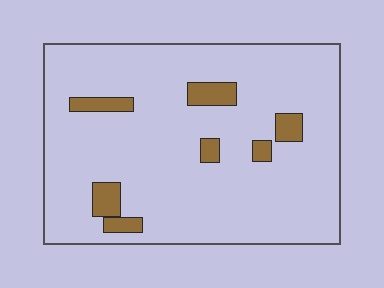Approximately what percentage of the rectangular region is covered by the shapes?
Approximately 10%.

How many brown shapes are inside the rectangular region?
7.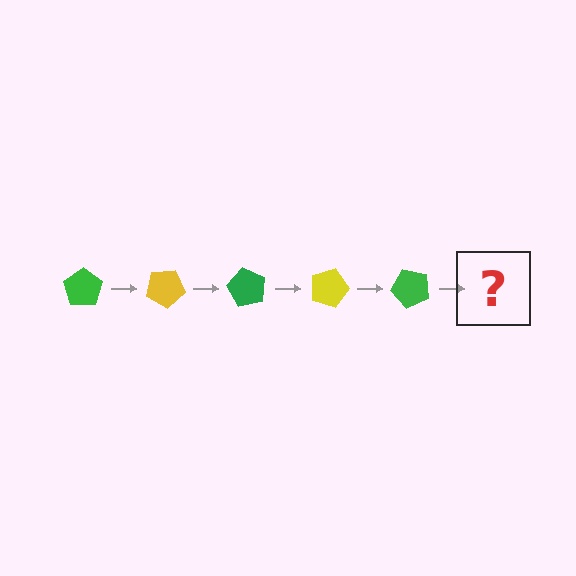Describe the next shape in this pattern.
It should be a yellow pentagon, rotated 150 degrees from the start.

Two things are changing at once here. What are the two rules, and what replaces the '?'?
The two rules are that it rotates 30 degrees each step and the color cycles through green and yellow. The '?' should be a yellow pentagon, rotated 150 degrees from the start.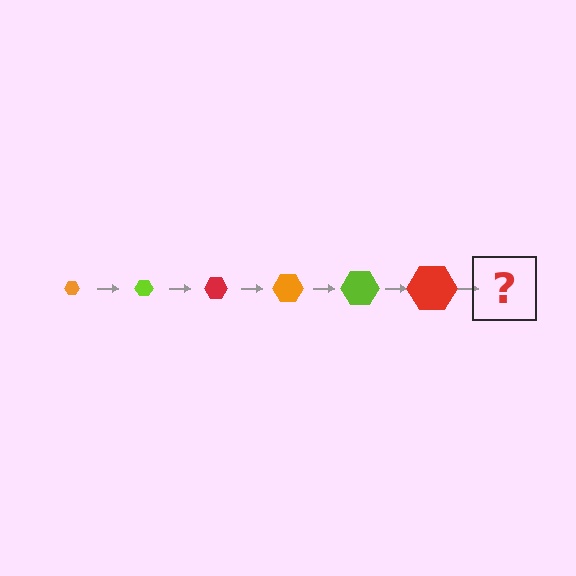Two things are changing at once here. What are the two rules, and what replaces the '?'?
The two rules are that the hexagon grows larger each step and the color cycles through orange, lime, and red. The '?' should be an orange hexagon, larger than the previous one.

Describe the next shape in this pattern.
It should be an orange hexagon, larger than the previous one.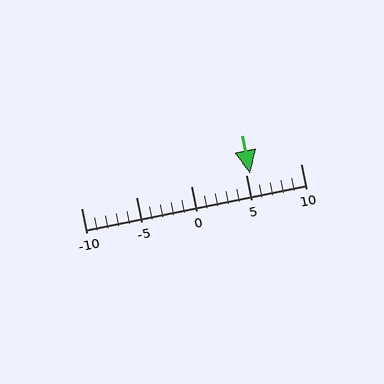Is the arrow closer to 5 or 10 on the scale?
The arrow is closer to 5.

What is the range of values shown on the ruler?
The ruler shows values from -10 to 10.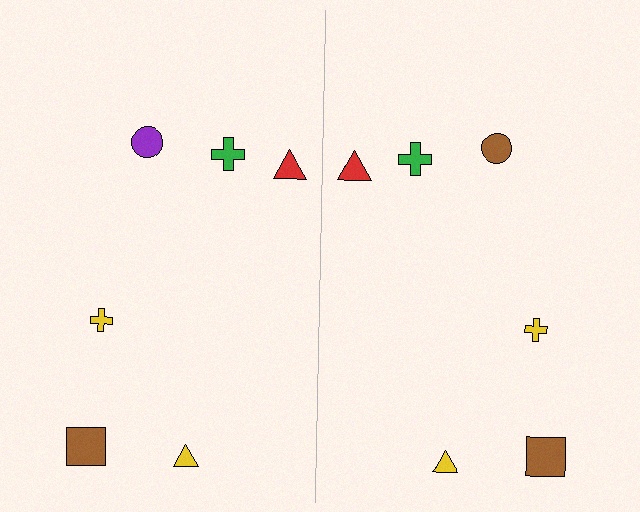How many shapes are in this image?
There are 12 shapes in this image.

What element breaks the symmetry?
The brown circle on the right side breaks the symmetry — its mirror counterpart is purple.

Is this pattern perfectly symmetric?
No, the pattern is not perfectly symmetric. The brown circle on the right side breaks the symmetry — its mirror counterpart is purple.